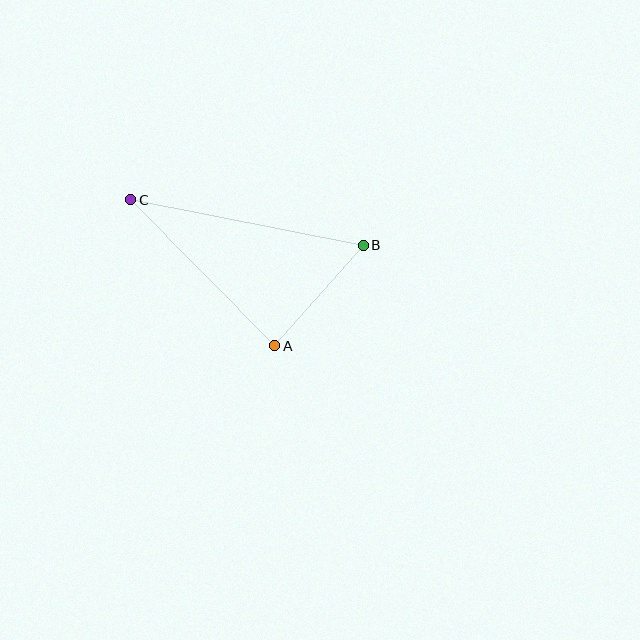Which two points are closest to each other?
Points A and B are closest to each other.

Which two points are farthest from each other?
Points B and C are farthest from each other.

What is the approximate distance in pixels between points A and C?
The distance between A and C is approximately 205 pixels.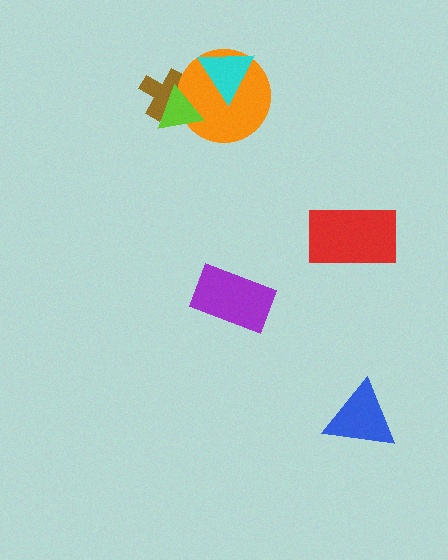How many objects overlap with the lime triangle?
2 objects overlap with the lime triangle.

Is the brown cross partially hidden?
Yes, it is partially covered by another shape.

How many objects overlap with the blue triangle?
0 objects overlap with the blue triangle.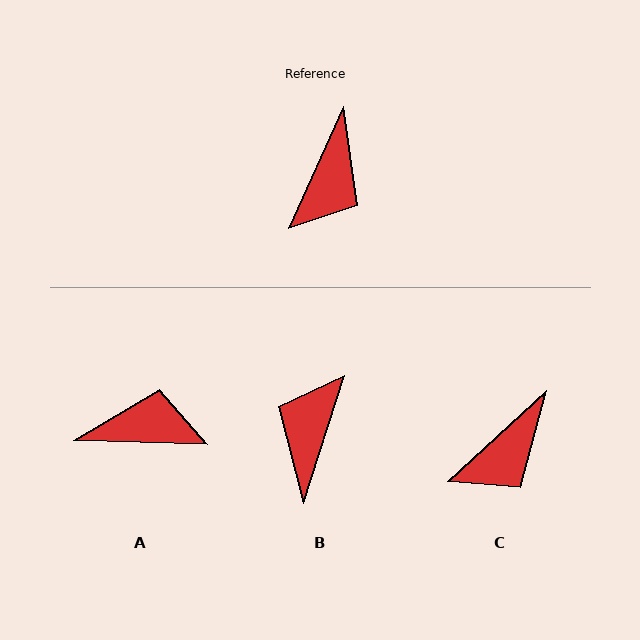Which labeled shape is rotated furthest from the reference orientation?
B, about 174 degrees away.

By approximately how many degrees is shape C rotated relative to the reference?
Approximately 23 degrees clockwise.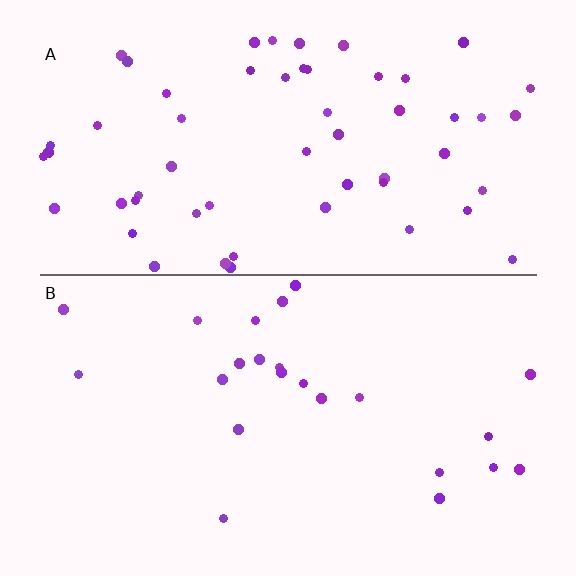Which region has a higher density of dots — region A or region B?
A (the top).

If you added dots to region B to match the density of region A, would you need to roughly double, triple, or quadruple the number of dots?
Approximately double.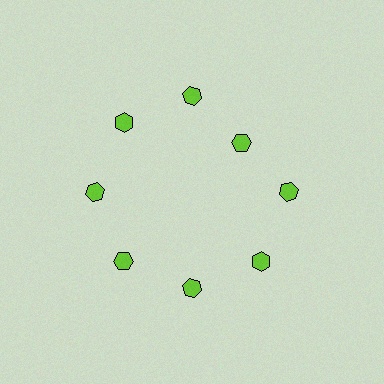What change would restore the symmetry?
The symmetry would be restored by moving it outward, back onto the ring so that all 8 hexagons sit at equal angles and equal distance from the center.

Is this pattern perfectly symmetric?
No. The 8 lime hexagons are arranged in a ring, but one element near the 2 o'clock position is pulled inward toward the center, breaking the 8-fold rotational symmetry.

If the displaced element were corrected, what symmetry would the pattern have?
It would have 8-fold rotational symmetry — the pattern would map onto itself every 45 degrees.